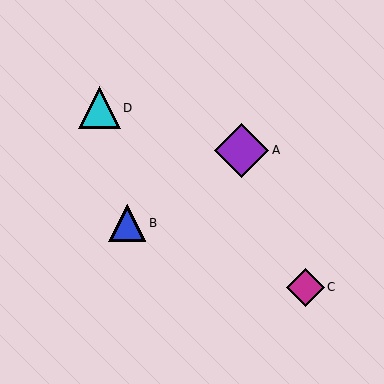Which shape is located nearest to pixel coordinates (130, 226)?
The blue triangle (labeled B) at (127, 223) is nearest to that location.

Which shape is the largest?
The purple diamond (labeled A) is the largest.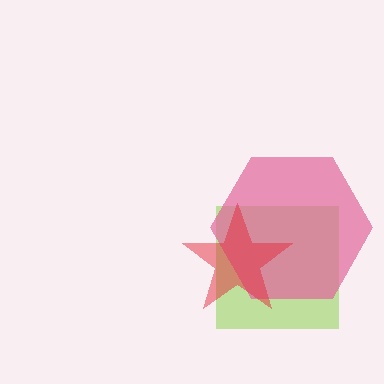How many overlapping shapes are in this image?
There are 3 overlapping shapes in the image.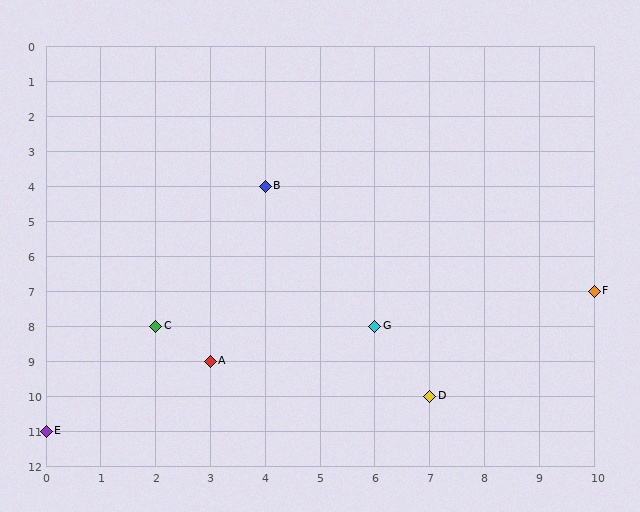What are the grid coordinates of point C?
Point C is at grid coordinates (2, 8).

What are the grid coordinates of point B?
Point B is at grid coordinates (4, 4).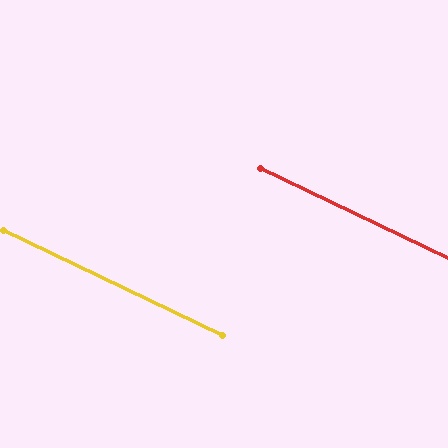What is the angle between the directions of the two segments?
Approximately 0 degrees.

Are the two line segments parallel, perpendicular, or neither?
Parallel — their directions differ by only 0.1°.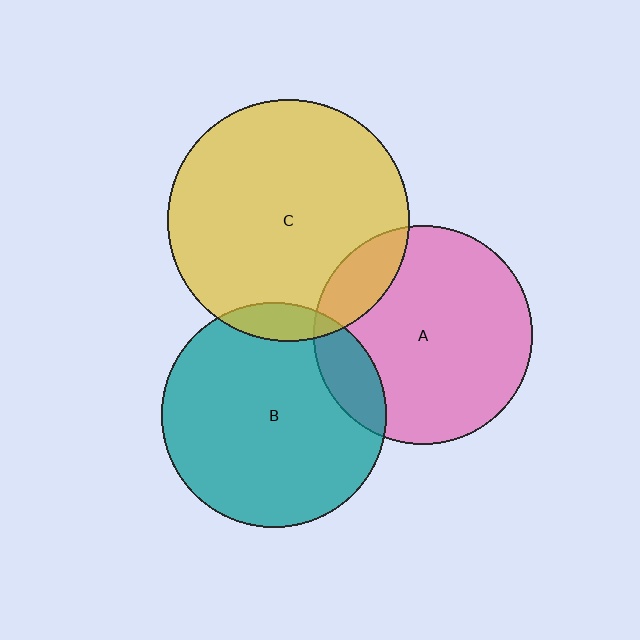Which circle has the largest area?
Circle C (yellow).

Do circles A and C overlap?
Yes.